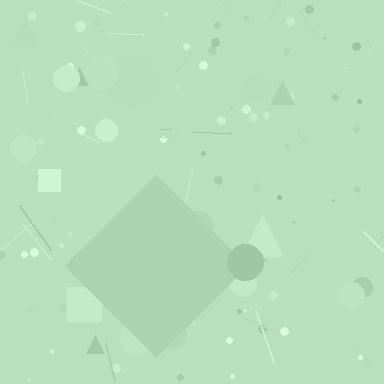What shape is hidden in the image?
A diamond is hidden in the image.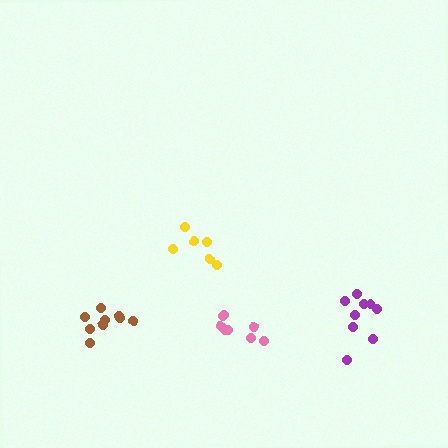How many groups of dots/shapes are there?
There are 4 groups.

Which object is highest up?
The yellow cluster is topmost.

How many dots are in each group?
Group 1: 8 dots, Group 2: 9 dots, Group 3: 9 dots, Group 4: 6 dots (32 total).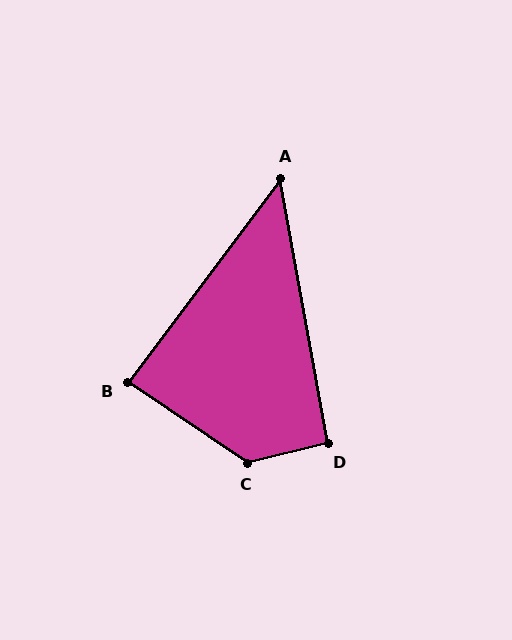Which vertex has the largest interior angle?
C, at approximately 133 degrees.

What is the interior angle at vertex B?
Approximately 87 degrees (approximately right).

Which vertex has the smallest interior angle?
A, at approximately 47 degrees.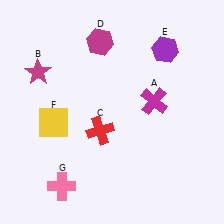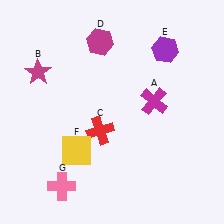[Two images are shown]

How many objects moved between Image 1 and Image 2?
1 object moved between the two images.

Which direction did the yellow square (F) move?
The yellow square (F) moved down.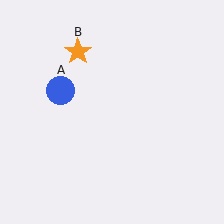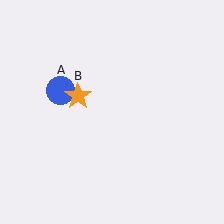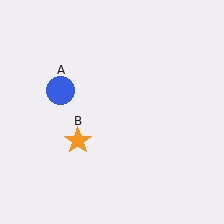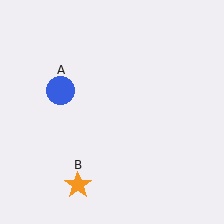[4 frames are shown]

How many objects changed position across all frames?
1 object changed position: orange star (object B).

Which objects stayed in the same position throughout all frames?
Blue circle (object A) remained stationary.